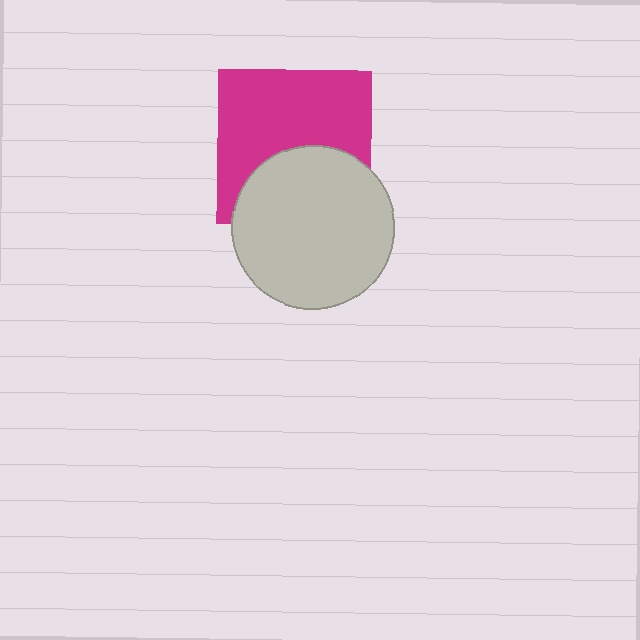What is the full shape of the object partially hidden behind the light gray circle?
The partially hidden object is a magenta square.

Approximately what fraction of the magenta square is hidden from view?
Roughly 39% of the magenta square is hidden behind the light gray circle.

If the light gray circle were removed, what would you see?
You would see the complete magenta square.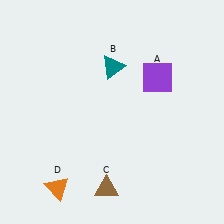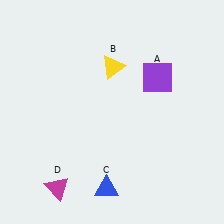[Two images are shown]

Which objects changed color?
B changed from teal to yellow. C changed from brown to blue. D changed from orange to magenta.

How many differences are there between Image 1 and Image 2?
There are 3 differences between the two images.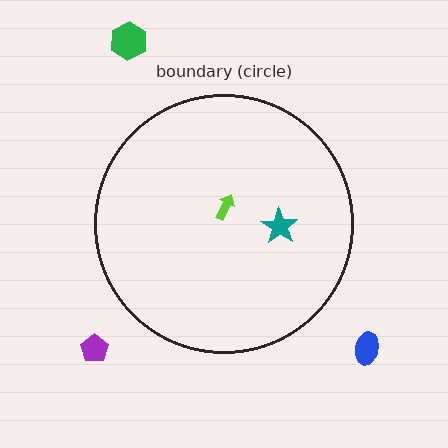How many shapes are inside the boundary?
2 inside, 3 outside.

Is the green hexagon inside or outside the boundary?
Outside.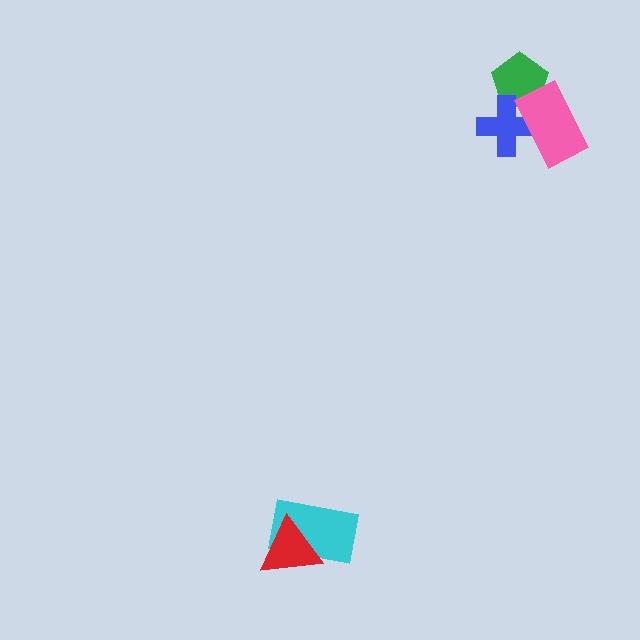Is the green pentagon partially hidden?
Yes, it is partially covered by another shape.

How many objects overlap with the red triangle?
1 object overlaps with the red triangle.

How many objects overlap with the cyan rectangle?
1 object overlaps with the cyan rectangle.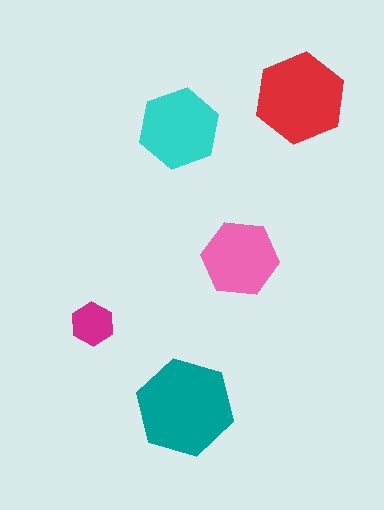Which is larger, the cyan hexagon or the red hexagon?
The red one.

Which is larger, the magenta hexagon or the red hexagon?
The red one.